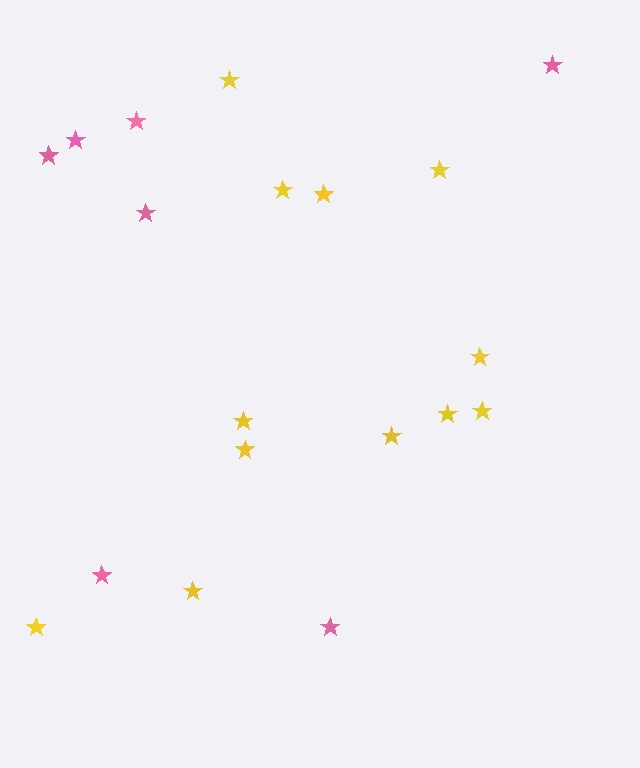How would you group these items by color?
There are 2 groups: one group of yellow stars (12) and one group of pink stars (7).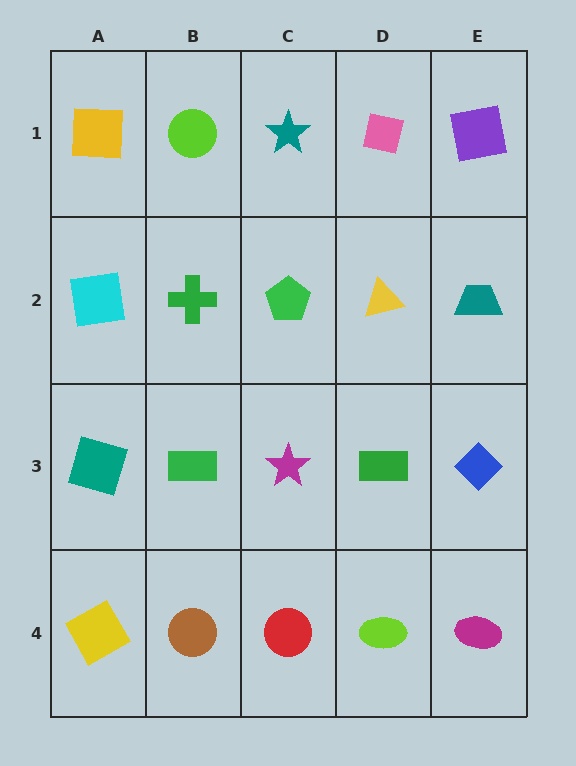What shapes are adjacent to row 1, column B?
A green cross (row 2, column B), a yellow square (row 1, column A), a teal star (row 1, column C).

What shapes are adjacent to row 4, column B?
A green rectangle (row 3, column B), a yellow square (row 4, column A), a red circle (row 4, column C).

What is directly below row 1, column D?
A yellow triangle.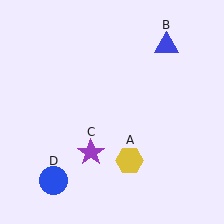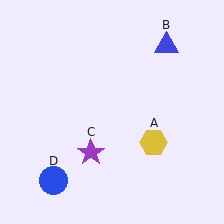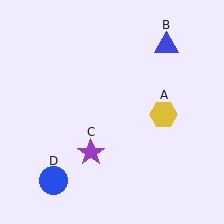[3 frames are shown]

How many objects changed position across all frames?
1 object changed position: yellow hexagon (object A).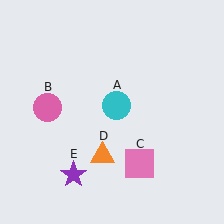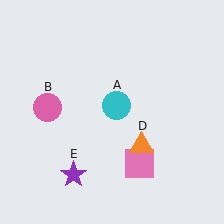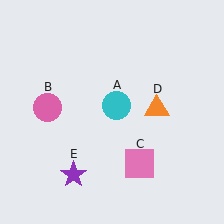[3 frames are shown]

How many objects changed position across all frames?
1 object changed position: orange triangle (object D).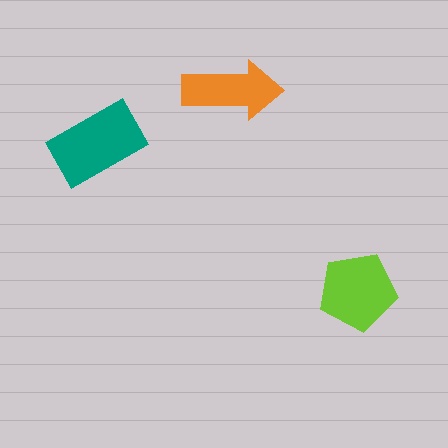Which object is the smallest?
The orange arrow.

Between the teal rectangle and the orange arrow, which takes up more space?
The teal rectangle.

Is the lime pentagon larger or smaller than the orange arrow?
Larger.